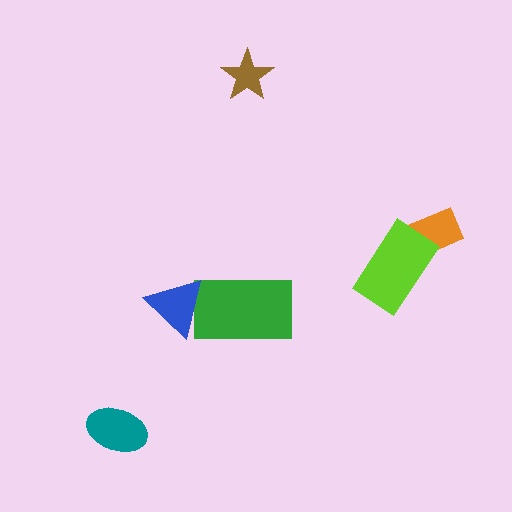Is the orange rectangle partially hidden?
Yes, it is partially covered by another shape.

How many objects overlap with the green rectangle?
1 object overlaps with the green rectangle.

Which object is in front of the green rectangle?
The blue triangle is in front of the green rectangle.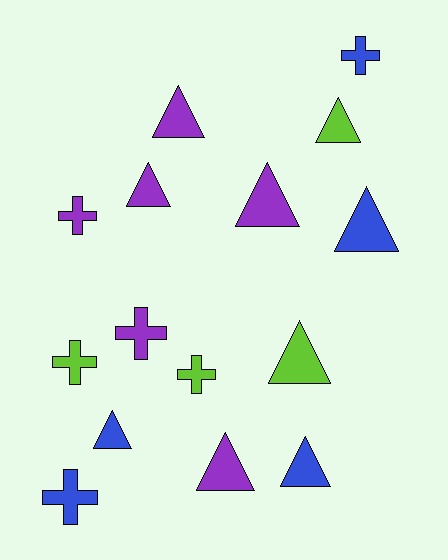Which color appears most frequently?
Purple, with 6 objects.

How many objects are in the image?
There are 15 objects.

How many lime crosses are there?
There are 2 lime crosses.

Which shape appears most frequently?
Triangle, with 9 objects.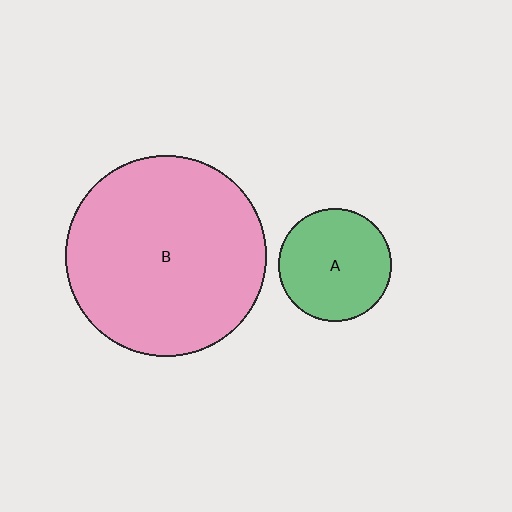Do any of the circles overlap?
No, none of the circles overlap.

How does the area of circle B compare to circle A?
Approximately 3.2 times.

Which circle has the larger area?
Circle B (pink).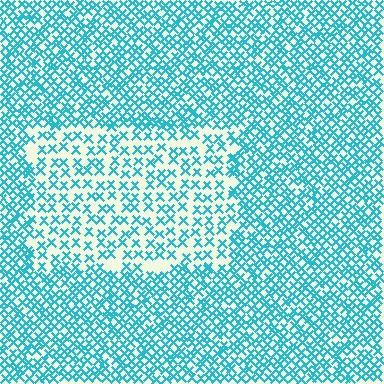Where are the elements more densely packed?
The elements are more densely packed outside the rectangle boundary.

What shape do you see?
I see a rectangle.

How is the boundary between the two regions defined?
The boundary is defined by a change in element density (approximately 2.0x ratio). All elements are the same color, size, and shape.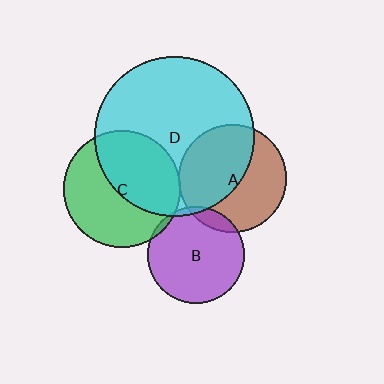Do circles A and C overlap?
Yes.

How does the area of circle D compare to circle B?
Approximately 2.7 times.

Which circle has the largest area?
Circle D (cyan).